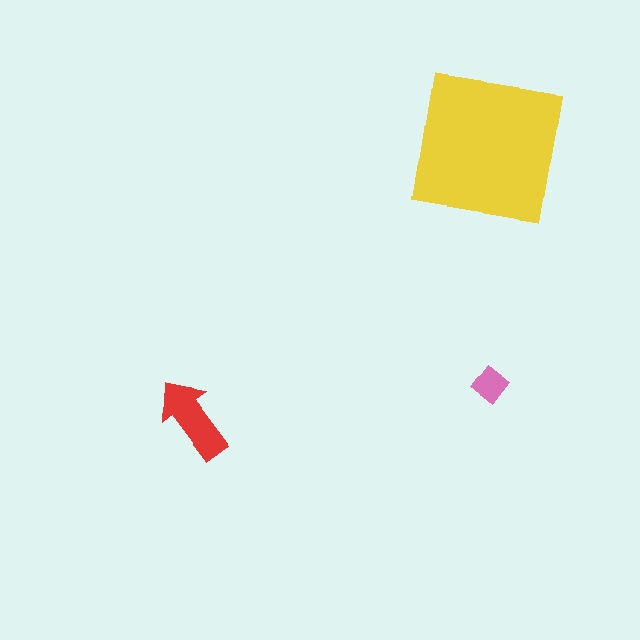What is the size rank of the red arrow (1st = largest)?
2nd.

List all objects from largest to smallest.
The yellow square, the red arrow, the pink diamond.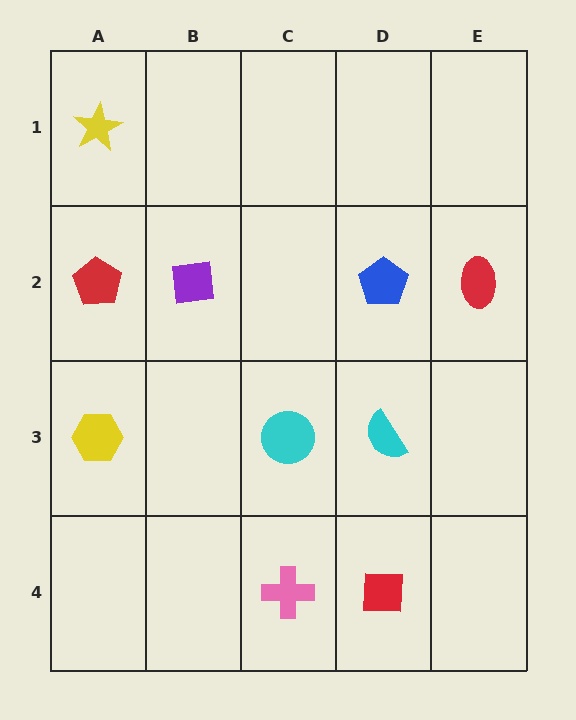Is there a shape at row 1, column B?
No, that cell is empty.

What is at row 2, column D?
A blue pentagon.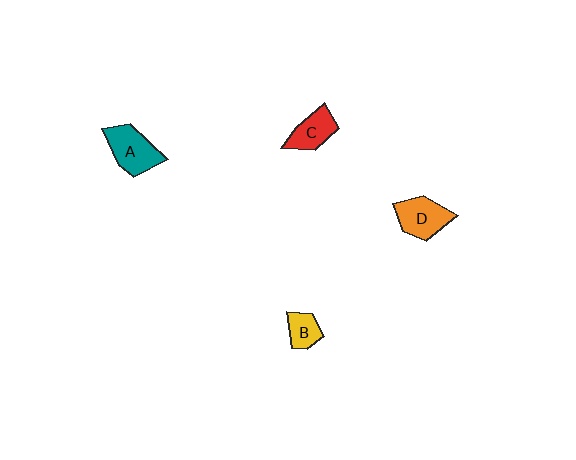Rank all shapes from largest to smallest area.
From largest to smallest: A (teal), D (orange), C (red), B (yellow).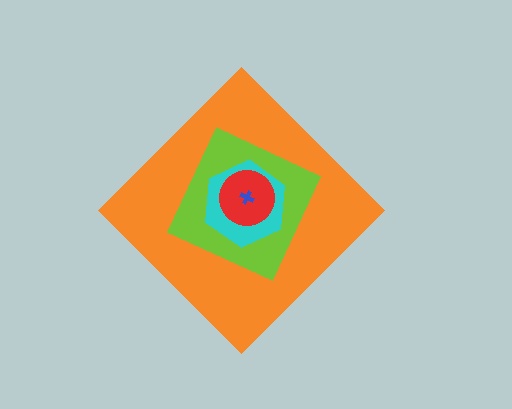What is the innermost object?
The blue cross.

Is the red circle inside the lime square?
Yes.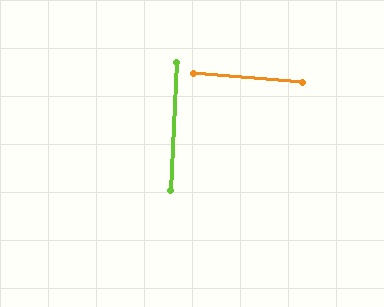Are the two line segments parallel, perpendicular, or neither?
Perpendicular — they meet at approximately 88°.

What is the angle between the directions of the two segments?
Approximately 88 degrees.